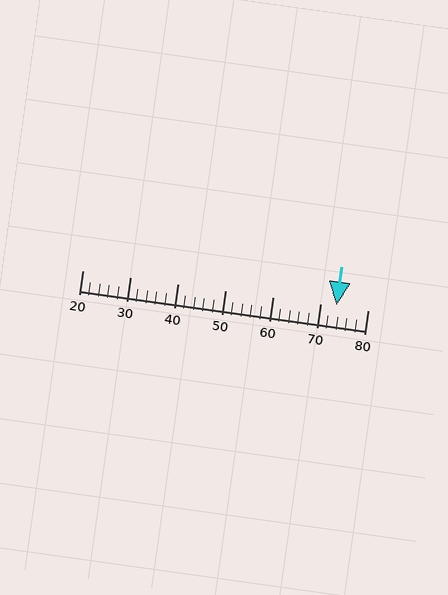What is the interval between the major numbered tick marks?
The major tick marks are spaced 10 units apart.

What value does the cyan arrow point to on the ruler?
The cyan arrow points to approximately 73.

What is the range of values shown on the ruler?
The ruler shows values from 20 to 80.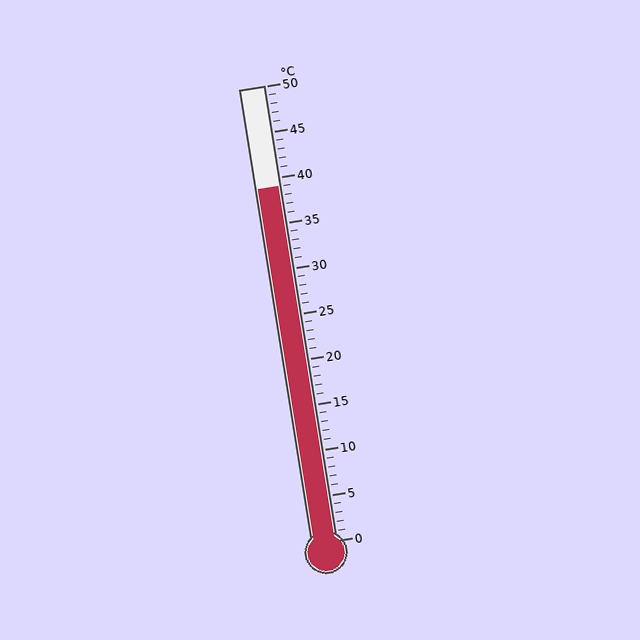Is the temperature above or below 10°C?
The temperature is above 10°C.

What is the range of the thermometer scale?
The thermometer scale ranges from 0°C to 50°C.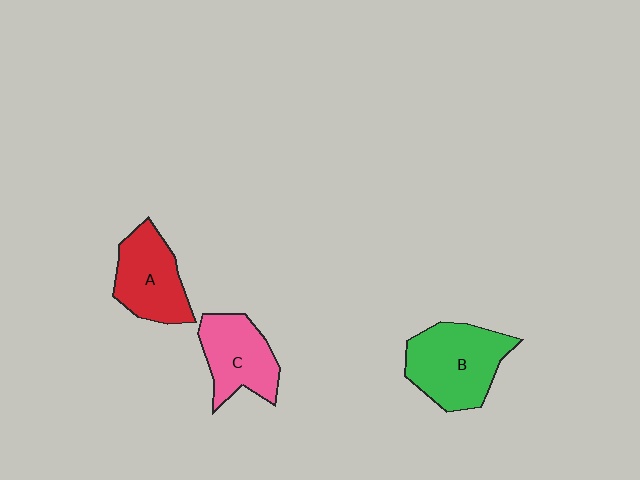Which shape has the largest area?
Shape B (green).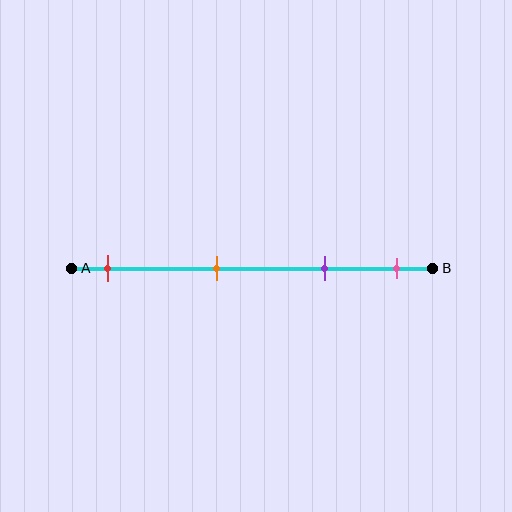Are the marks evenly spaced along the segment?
No, the marks are not evenly spaced.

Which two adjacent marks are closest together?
The purple and pink marks are the closest adjacent pair.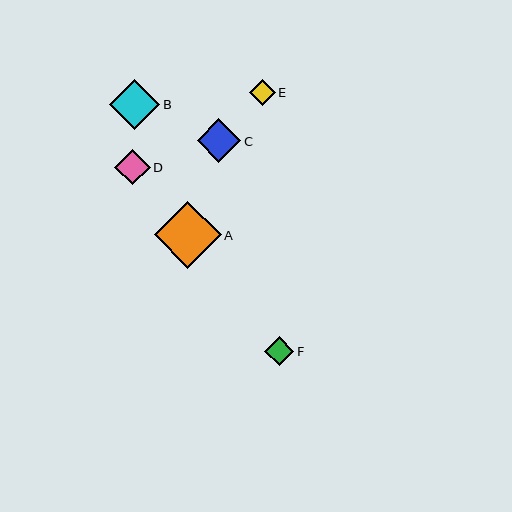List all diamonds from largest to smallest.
From largest to smallest: A, B, C, D, F, E.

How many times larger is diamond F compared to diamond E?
Diamond F is approximately 1.1 times the size of diamond E.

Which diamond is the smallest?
Diamond E is the smallest with a size of approximately 26 pixels.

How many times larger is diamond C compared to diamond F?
Diamond C is approximately 1.5 times the size of diamond F.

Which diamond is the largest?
Diamond A is the largest with a size of approximately 67 pixels.